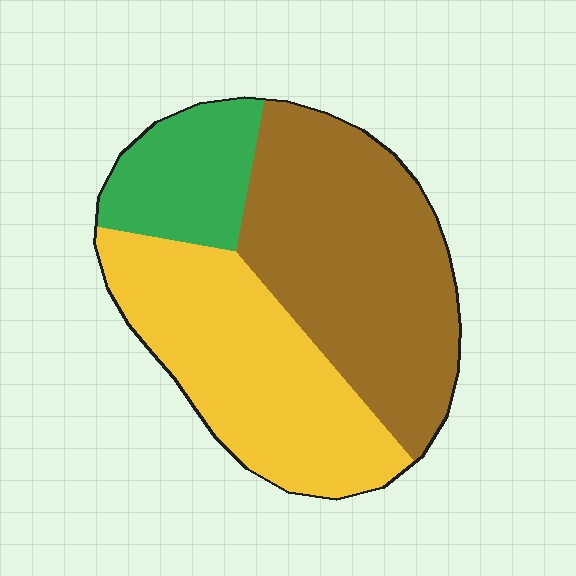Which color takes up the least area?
Green, at roughly 15%.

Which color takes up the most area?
Brown, at roughly 45%.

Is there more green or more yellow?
Yellow.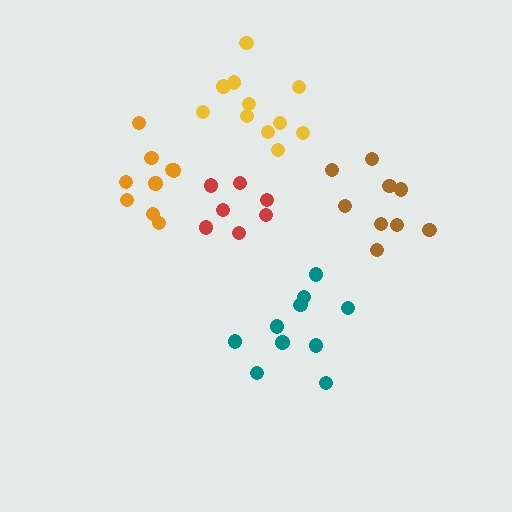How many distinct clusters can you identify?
There are 5 distinct clusters.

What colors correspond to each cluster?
The clusters are colored: red, brown, teal, yellow, orange.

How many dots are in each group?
Group 1: 7 dots, Group 2: 9 dots, Group 3: 10 dots, Group 4: 11 dots, Group 5: 9 dots (46 total).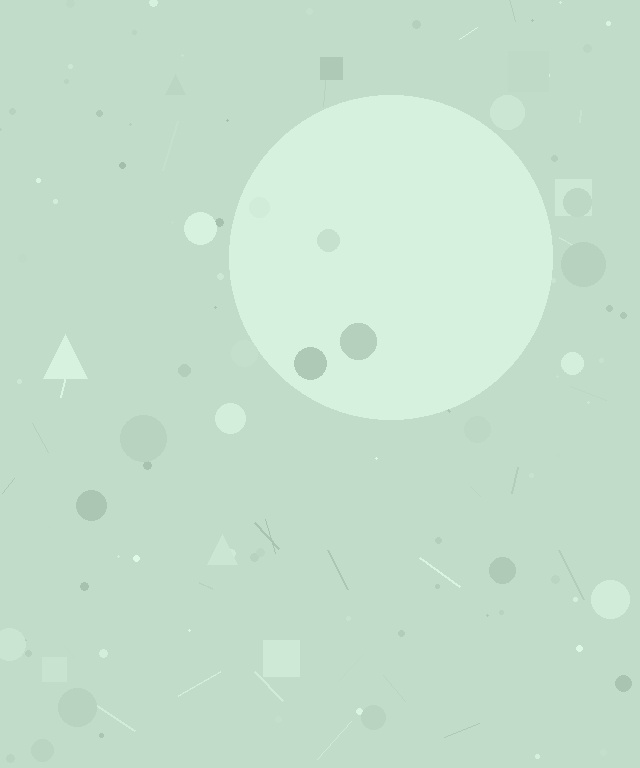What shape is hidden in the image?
A circle is hidden in the image.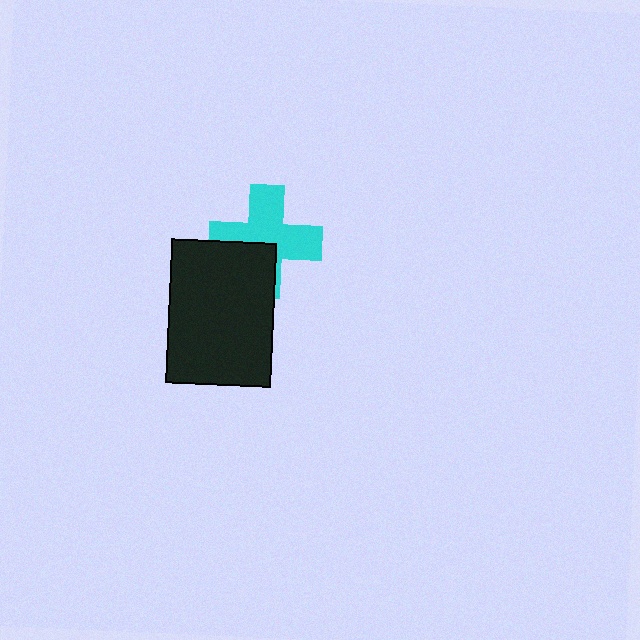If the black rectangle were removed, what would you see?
You would see the complete cyan cross.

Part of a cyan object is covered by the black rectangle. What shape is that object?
It is a cross.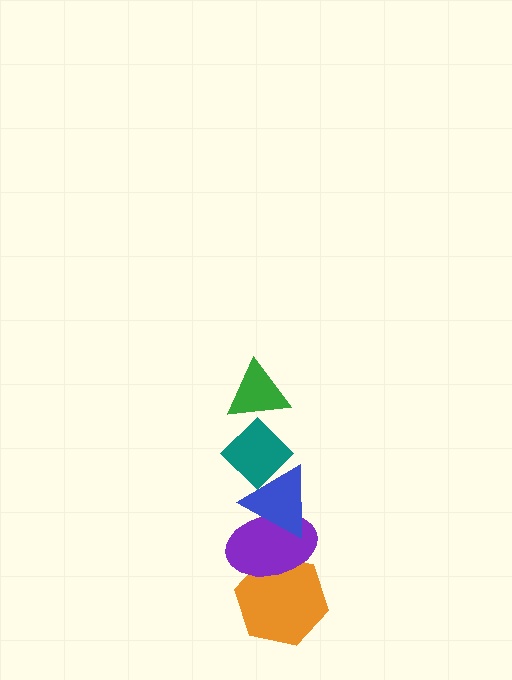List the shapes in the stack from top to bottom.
From top to bottom: the green triangle, the teal diamond, the blue triangle, the purple ellipse, the orange hexagon.